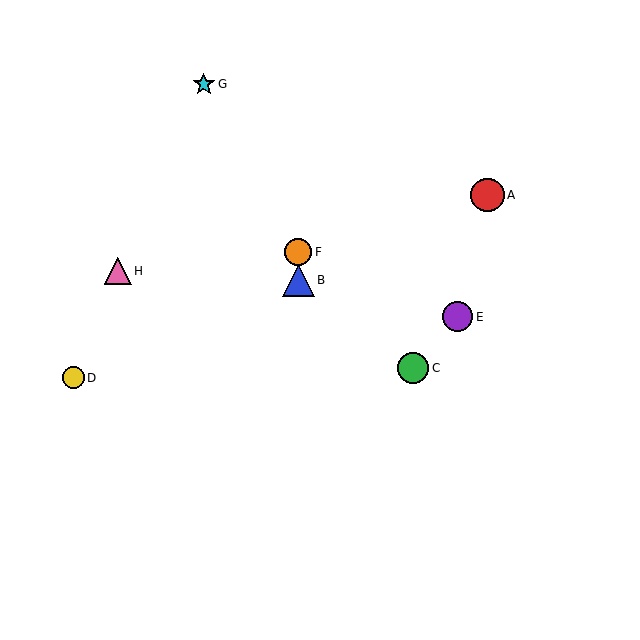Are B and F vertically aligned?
Yes, both are at x≈298.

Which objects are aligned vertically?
Objects B, F are aligned vertically.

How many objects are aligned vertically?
2 objects (B, F) are aligned vertically.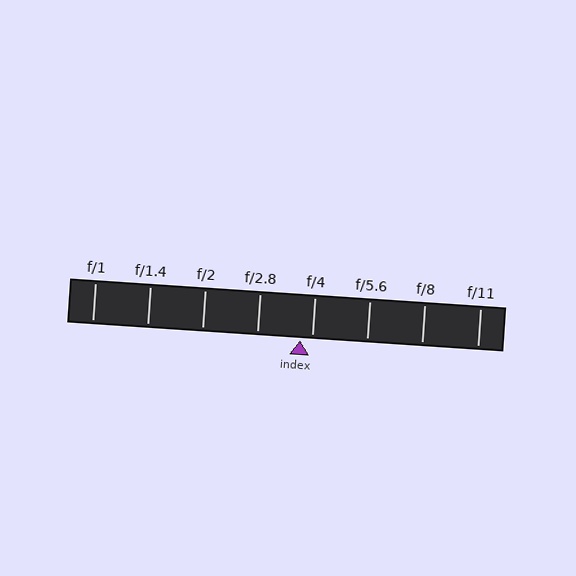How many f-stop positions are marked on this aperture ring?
There are 8 f-stop positions marked.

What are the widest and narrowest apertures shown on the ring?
The widest aperture shown is f/1 and the narrowest is f/11.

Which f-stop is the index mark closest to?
The index mark is closest to f/4.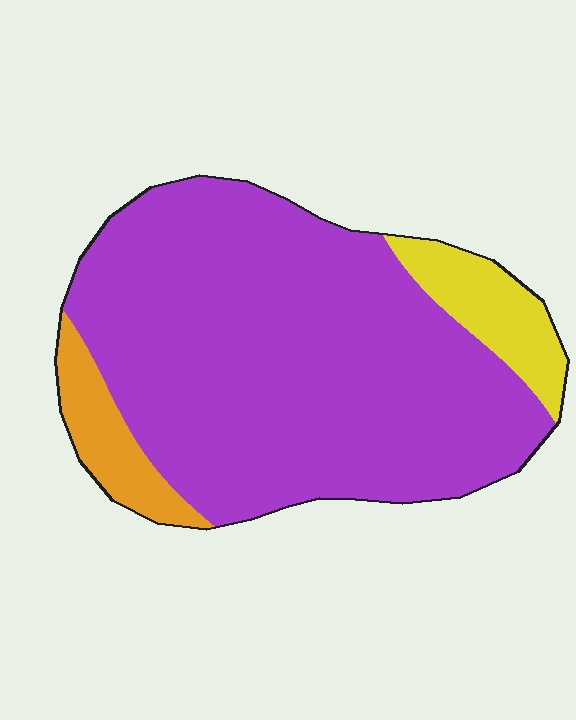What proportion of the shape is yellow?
Yellow covers around 10% of the shape.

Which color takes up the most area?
Purple, at roughly 80%.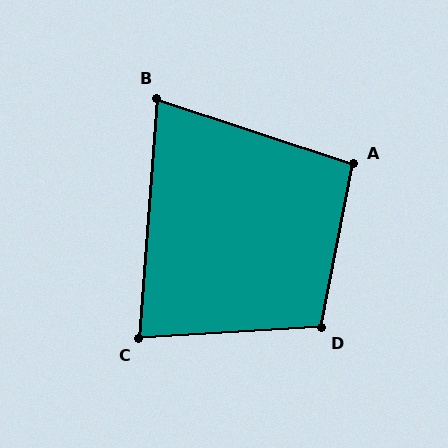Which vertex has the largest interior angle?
D, at approximately 104 degrees.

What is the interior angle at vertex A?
Approximately 98 degrees (obtuse).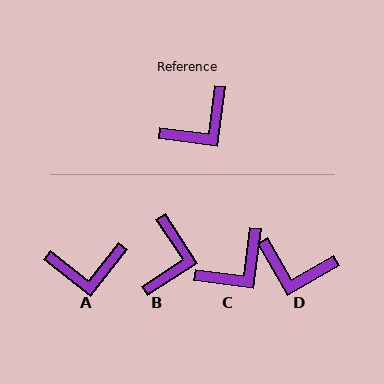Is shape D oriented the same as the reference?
No, it is off by about 53 degrees.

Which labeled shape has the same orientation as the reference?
C.